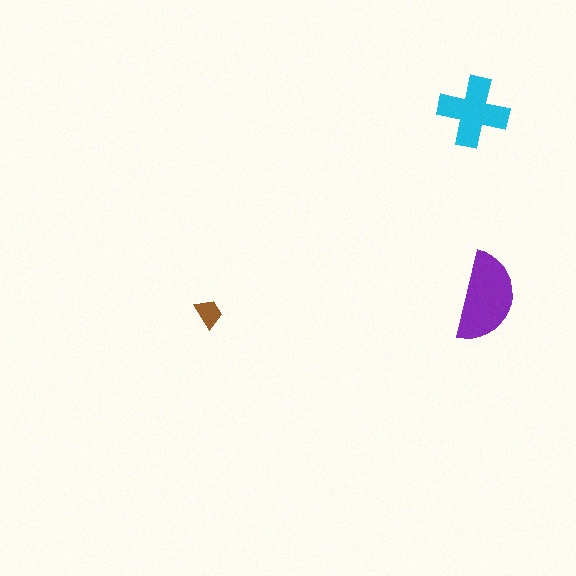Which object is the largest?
The purple semicircle.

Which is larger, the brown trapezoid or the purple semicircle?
The purple semicircle.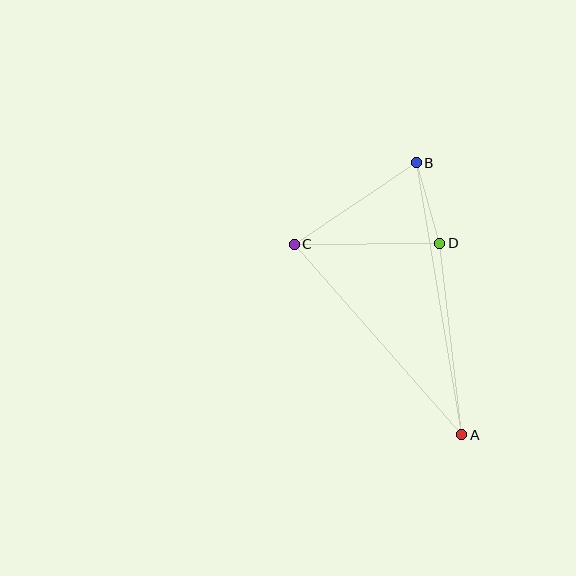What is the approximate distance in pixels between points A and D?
The distance between A and D is approximately 193 pixels.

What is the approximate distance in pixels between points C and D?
The distance between C and D is approximately 146 pixels.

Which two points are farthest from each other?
Points A and B are farthest from each other.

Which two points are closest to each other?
Points B and D are closest to each other.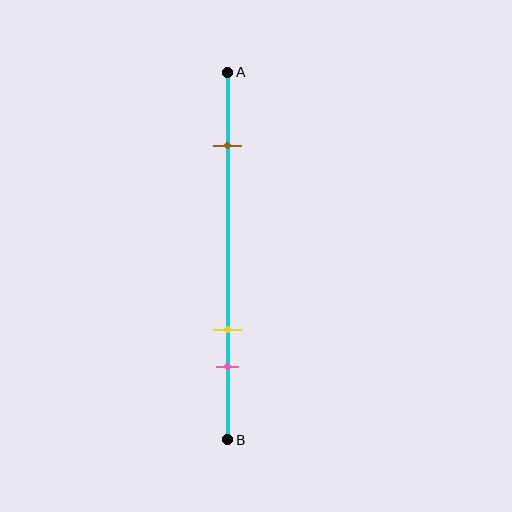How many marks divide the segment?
There are 3 marks dividing the segment.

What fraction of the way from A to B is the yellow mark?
The yellow mark is approximately 70% (0.7) of the way from A to B.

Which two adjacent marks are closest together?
The yellow and pink marks are the closest adjacent pair.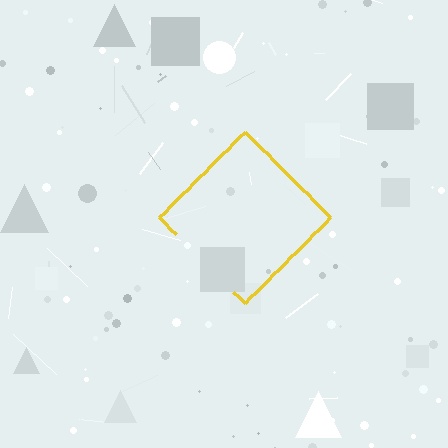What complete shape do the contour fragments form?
The contour fragments form a diamond.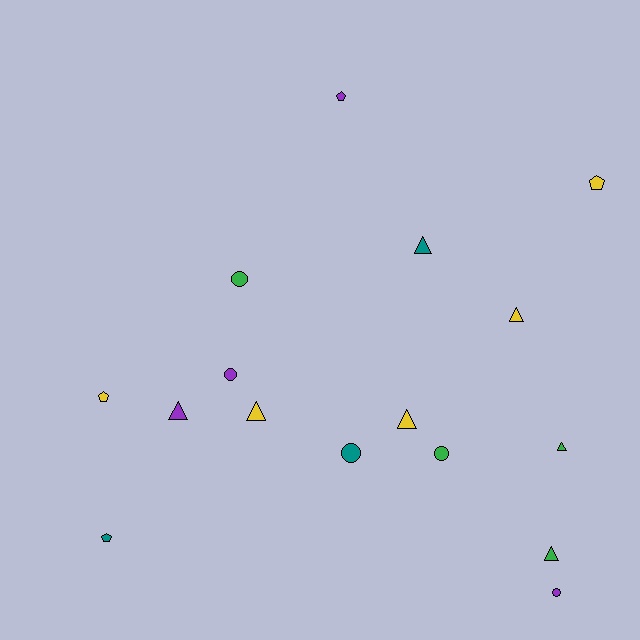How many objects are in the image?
There are 16 objects.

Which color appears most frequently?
Yellow, with 5 objects.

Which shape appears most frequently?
Triangle, with 7 objects.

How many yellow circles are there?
There are no yellow circles.